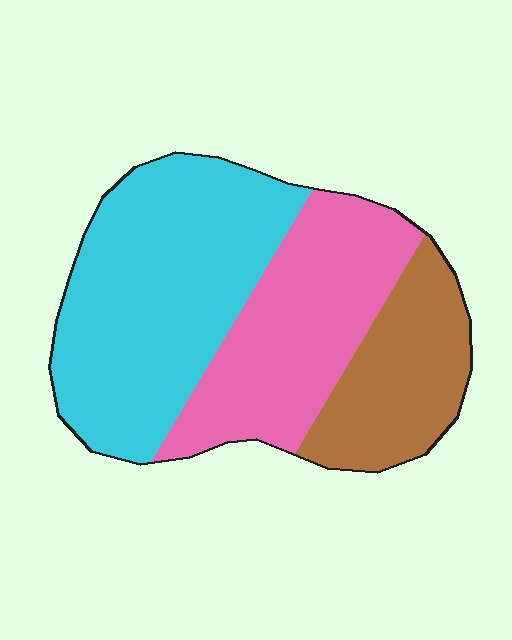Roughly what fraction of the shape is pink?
Pink takes up between a sixth and a third of the shape.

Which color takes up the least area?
Brown, at roughly 20%.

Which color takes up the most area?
Cyan, at roughly 45%.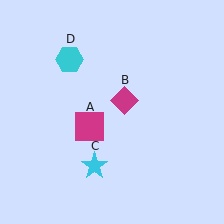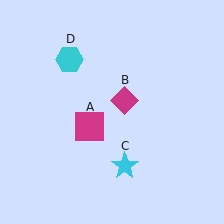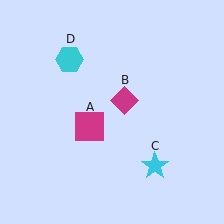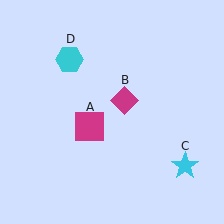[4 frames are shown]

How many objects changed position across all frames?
1 object changed position: cyan star (object C).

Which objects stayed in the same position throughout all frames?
Magenta square (object A) and magenta diamond (object B) and cyan hexagon (object D) remained stationary.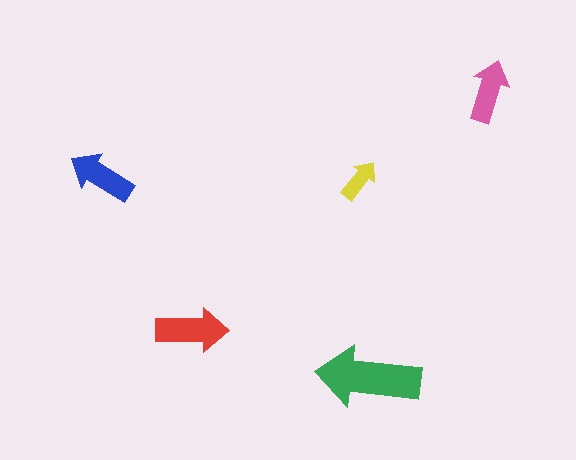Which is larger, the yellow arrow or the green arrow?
The green one.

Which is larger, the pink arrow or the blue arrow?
The blue one.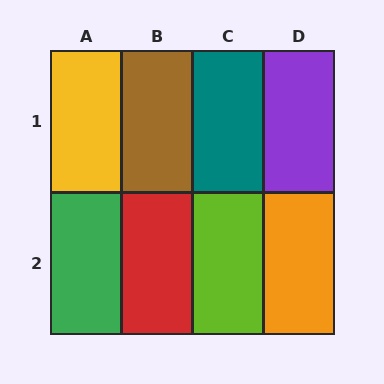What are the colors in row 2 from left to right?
Green, red, lime, orange.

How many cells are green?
1 cell is green.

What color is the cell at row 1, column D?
Purple.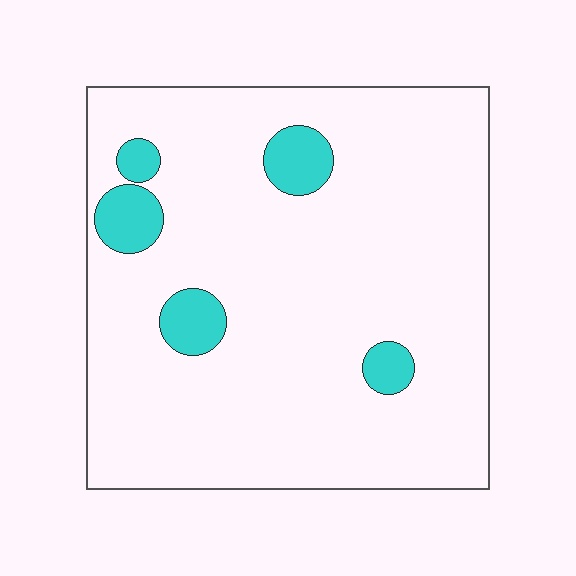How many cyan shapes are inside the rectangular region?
5.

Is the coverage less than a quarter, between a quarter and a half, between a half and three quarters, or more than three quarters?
Less than a quarter.